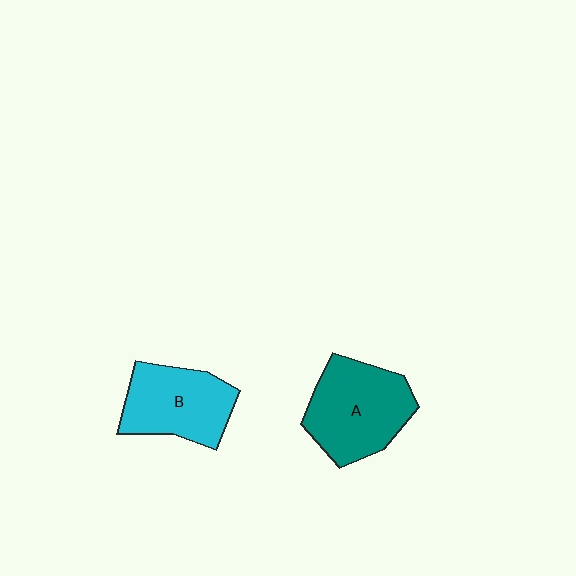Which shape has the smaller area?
Shape B (cyan).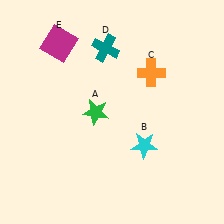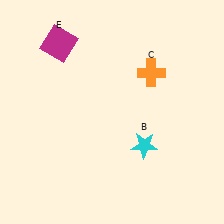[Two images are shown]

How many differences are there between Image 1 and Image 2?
There are 2 differences between the two images.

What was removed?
The green star (A), the teal cross (D) were removed in Image 2.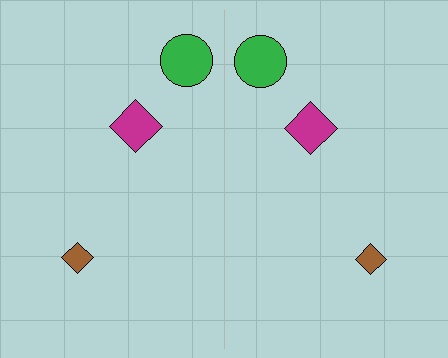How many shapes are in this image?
There are 6 shapes in this image.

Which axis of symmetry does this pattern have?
The pattern has a vertical axis of symmetry running through the center of the image.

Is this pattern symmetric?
Yes, this pattern has bilateral (reflection) symmetry.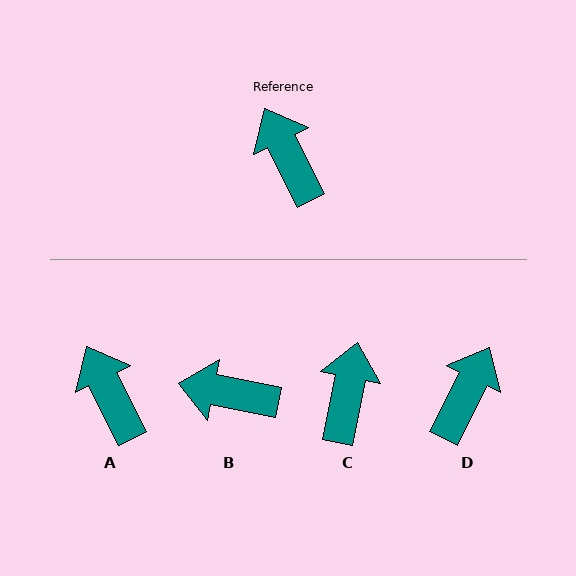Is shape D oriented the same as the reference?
No, it is off by about 54 degrees.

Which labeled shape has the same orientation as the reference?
A.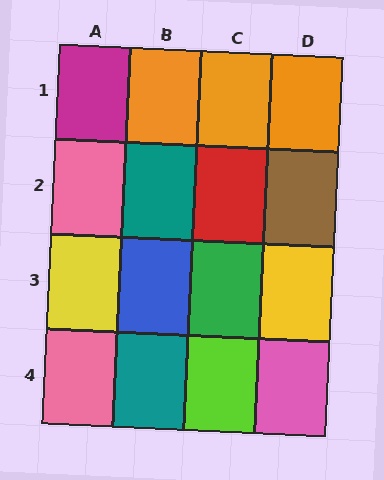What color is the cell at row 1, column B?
Orange.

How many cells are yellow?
2 cells are yellow.